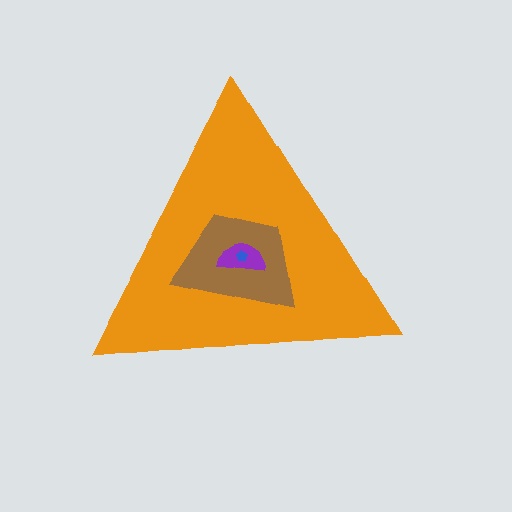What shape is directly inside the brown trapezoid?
The purple semicircle.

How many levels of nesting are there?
4.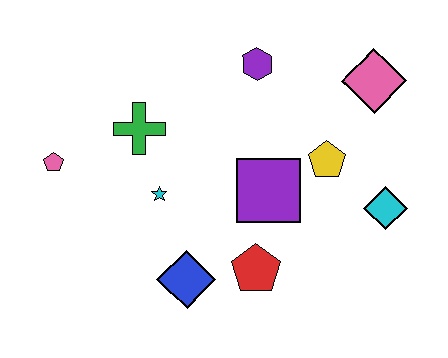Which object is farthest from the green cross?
The cyan diamond is farthest from the green cross.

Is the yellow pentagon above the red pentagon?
Yes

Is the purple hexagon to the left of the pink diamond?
Yes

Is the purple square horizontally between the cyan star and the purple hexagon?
No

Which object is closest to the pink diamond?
The yellow pentagon is closest to the pink diamond.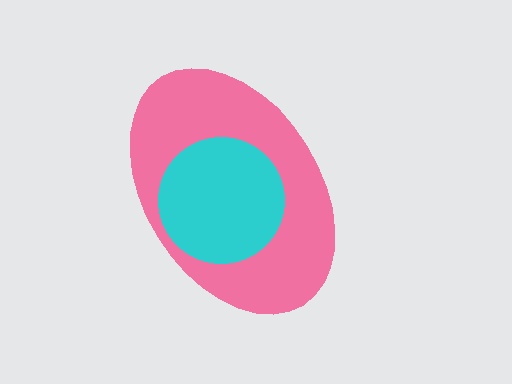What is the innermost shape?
The cyan circle.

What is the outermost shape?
The pink ellipse.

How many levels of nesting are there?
2.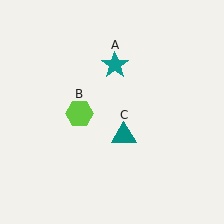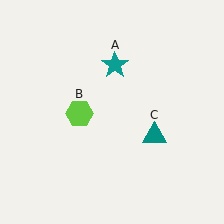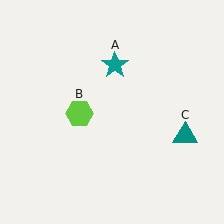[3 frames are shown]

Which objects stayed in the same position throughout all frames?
Teal star (object A) and lime hexagon (object B) remained stationary.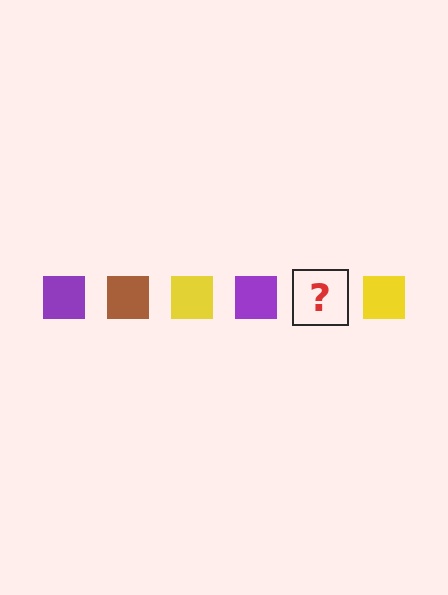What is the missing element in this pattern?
The missing element is a brown square.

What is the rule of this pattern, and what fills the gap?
The rule is that the pattern cycles through purple, brown, yellow squares. The gap should be filled with a brown square.